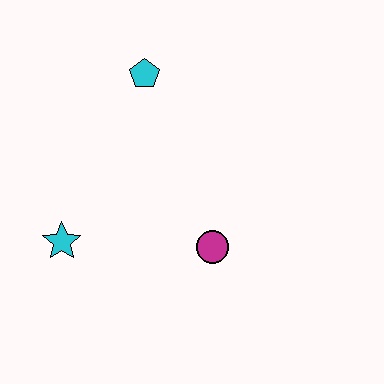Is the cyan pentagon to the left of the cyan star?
No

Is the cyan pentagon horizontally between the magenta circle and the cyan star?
Yes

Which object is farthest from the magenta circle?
The cyan pentagon is farthest from the magenta circle.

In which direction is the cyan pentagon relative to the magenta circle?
The cyan pentagon is above the magenta circle.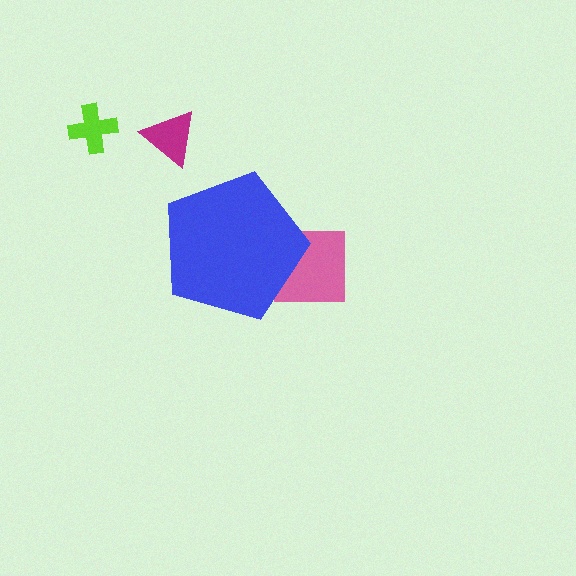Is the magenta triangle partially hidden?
No, the magenta triangle is fully visible.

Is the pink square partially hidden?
Yes, the pink square is partially hidden behind the blue pentagon.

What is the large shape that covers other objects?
A blue pentagon.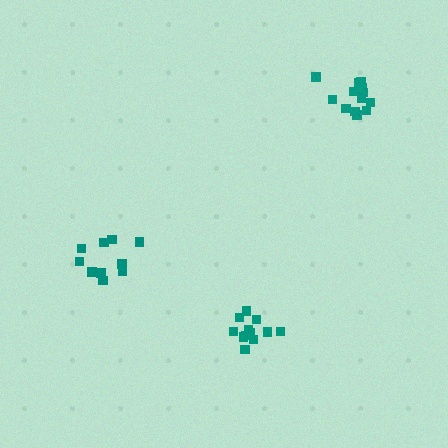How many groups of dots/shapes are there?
There are 3 groups.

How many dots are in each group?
Group 1: 10 dots, Group 2: 12 dots, Group 3: 13 dots (35 total).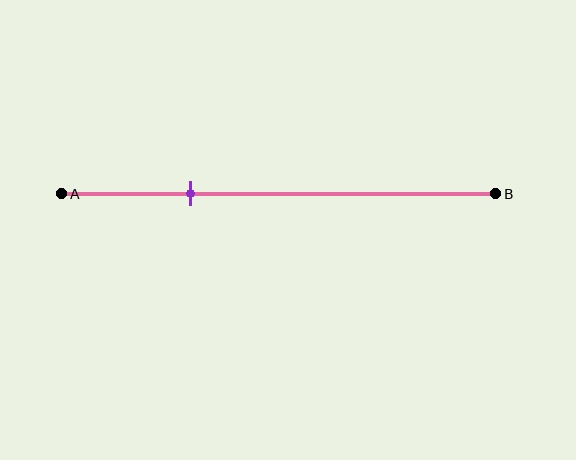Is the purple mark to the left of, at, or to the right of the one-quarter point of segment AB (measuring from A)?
The purple mark is to the right of the one-quarter point of segment AB.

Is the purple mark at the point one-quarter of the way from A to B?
No, the mark is at about 30% from A, not at the 25% one-quarter point.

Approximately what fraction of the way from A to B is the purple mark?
The purple mark is approximately 30% of the way from A to B.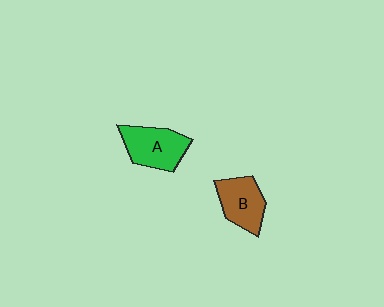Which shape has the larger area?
Shape A (green).